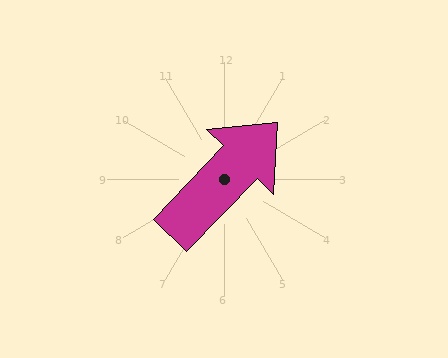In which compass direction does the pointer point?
Northeast.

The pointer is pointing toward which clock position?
Roughly 1 o'clock.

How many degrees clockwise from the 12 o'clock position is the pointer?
Approximately 44 degrees.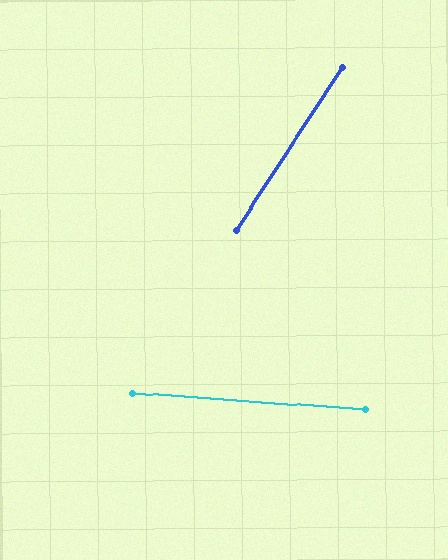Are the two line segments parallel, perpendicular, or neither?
Neither parallel nor perpendicular — they differ by about 61°.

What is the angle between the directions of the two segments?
Approximately 61 degrees.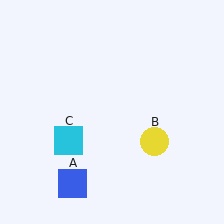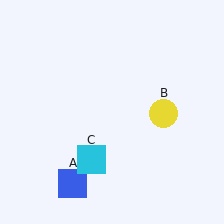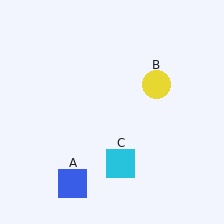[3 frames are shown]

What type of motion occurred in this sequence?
The yellow circle (object B), cyan square (object C) rotated counterclockwise around the center of the scene.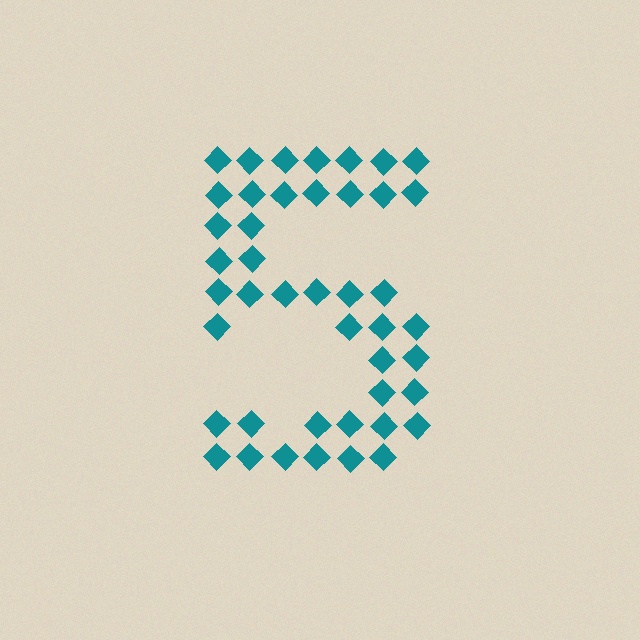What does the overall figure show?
The overall figure shows the digit 5.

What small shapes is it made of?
It is made of small diamonds.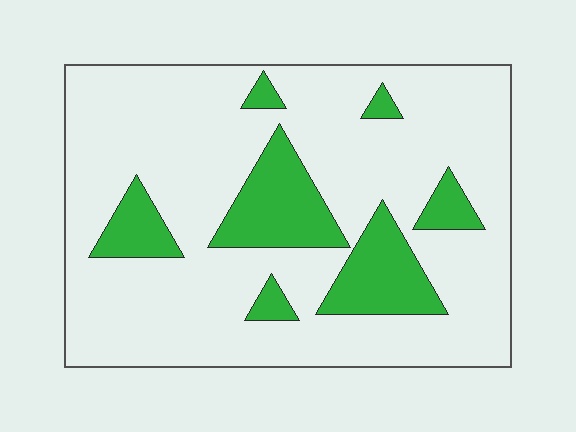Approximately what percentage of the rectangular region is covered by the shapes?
Approximately 20%.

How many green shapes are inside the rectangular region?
7.